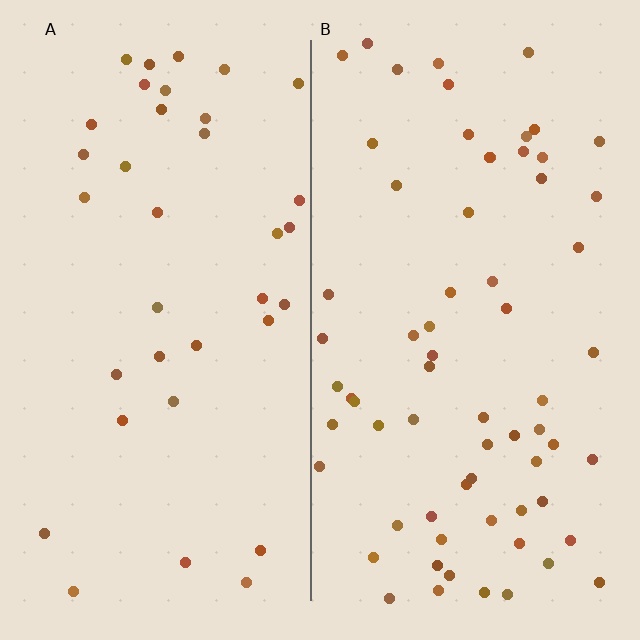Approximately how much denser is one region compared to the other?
Approximately 1.9× — region B over region A.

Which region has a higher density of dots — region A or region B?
B (the right).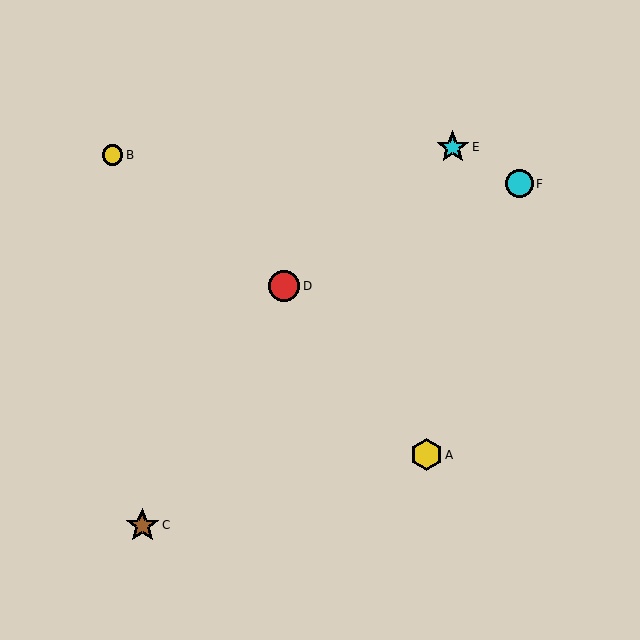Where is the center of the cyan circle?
The center of the cyan circle is at (519, 184).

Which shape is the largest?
The brown star (labeled C) is the largest.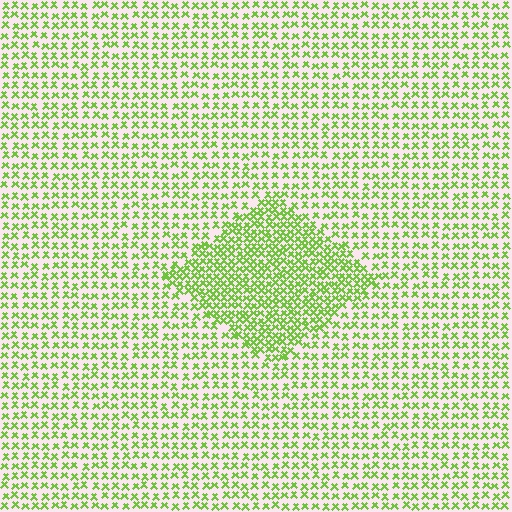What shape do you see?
I see a diamond.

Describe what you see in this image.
The image contains small lime elements arranged at two different densities. A diamond-shaped region is visible where the elements are more densely packed than the surrounding area.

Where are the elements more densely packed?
The elements are more densely packed inside the diamond boundary.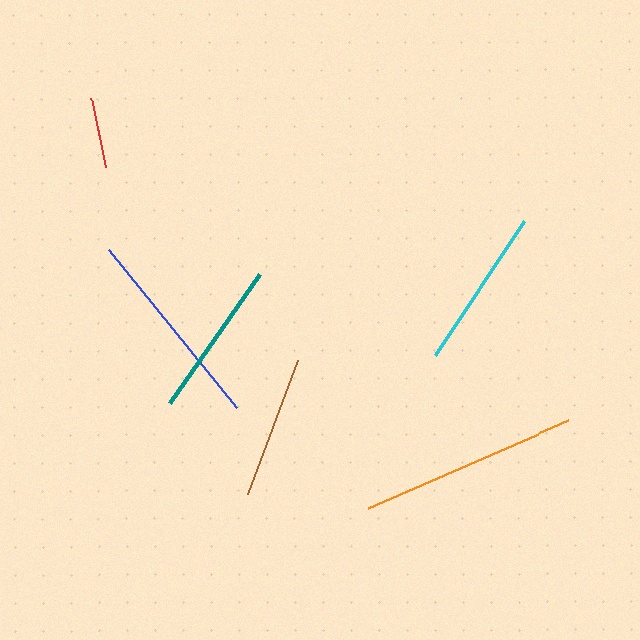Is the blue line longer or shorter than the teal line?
The blue line is longer than the teal line.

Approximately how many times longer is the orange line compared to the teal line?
The orange line is approximately 1.4 times the length of the teal line.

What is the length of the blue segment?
The blue segment is approximately 203 pixels long.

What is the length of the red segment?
The red segment is approximately 72 pixels long.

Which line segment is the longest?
The orange line is the longest at approximately 218 pixels.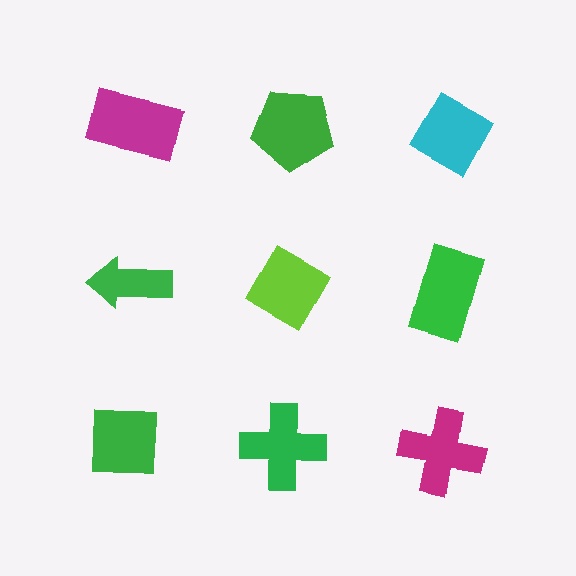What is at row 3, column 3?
A magenta cross.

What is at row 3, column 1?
A green square.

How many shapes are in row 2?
3 shapes.